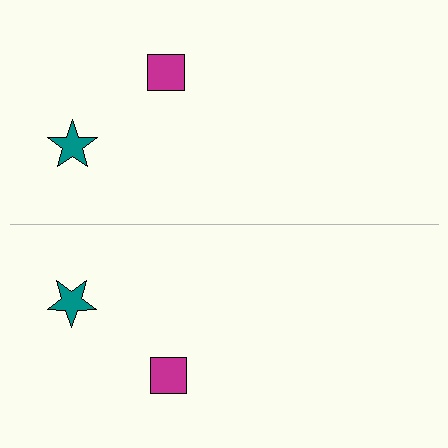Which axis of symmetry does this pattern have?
The pattern has a horizontal axis of symmetry running through the center of the image.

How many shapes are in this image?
There are 4 shapes in this image.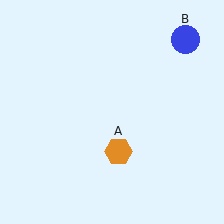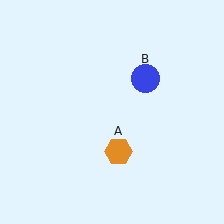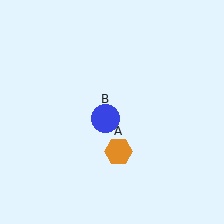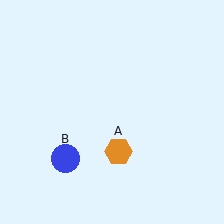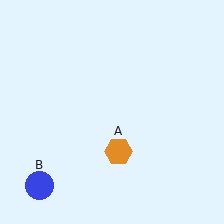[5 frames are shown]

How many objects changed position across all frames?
1 object changed position: blue circle (object B).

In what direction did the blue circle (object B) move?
The blue circle (object B) moved down and to the left.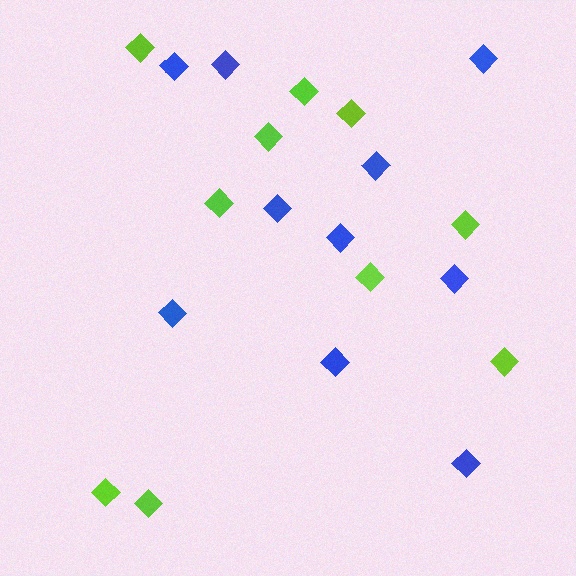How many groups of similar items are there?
There are 2 groups: one group of lime diamonds (10) and one group of blue diamonds (10).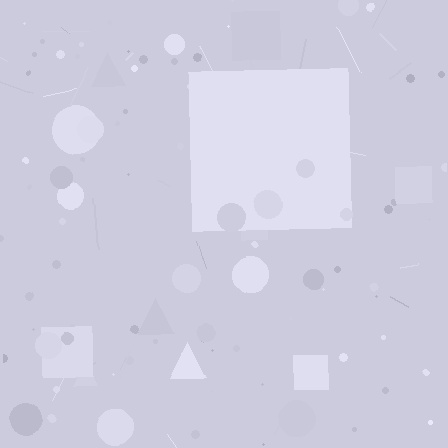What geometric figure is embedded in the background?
A square is embedded in the background.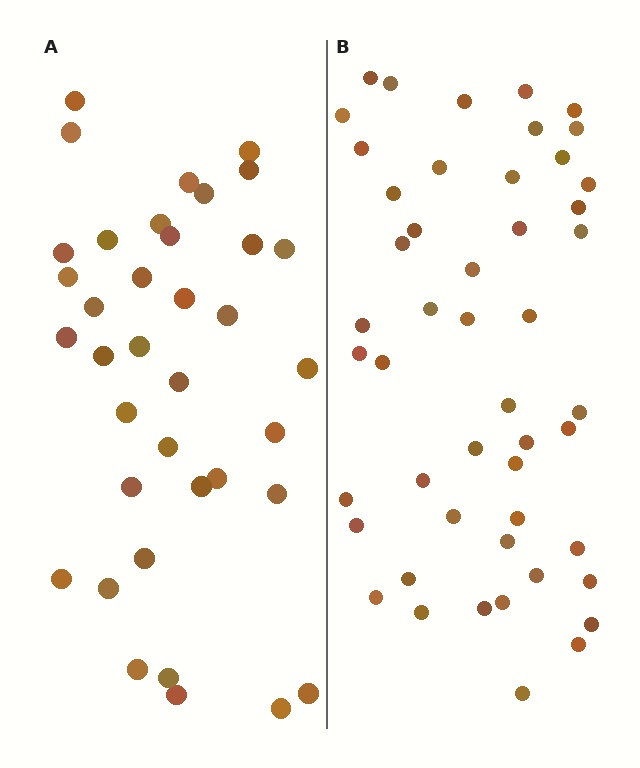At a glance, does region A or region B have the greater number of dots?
Region B (the right region) has more dots.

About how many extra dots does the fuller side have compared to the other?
Region B has roughly 12 or so more dots than region A.